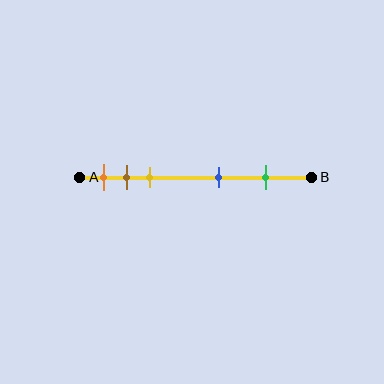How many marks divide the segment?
There are 5 marks dividing the segment.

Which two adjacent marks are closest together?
The brown and yellow marks are the closest adjacent pair.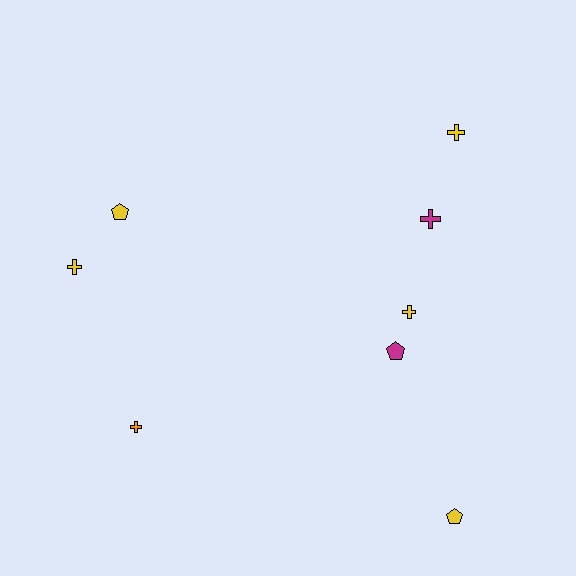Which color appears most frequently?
Yellow, with 5 objects.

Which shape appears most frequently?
Cross, with 5 objects.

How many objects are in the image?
There are 8 objects.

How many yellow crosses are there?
There are 3 yellow crosses.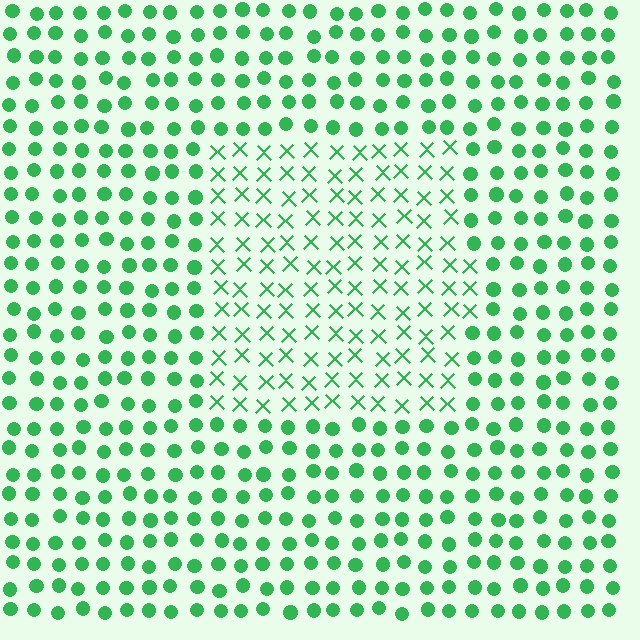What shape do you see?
I see a rectangle.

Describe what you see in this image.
The image is filled with small green elements arranged in a uniform grid. A rectangle-shaped region contains X marks, while the surrounding area contains circles. The boundary is defined purely by the change in element shape.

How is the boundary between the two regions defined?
The boundary is defined by a change in element shape: X marks inside vs. circles outside. All elements share the same color and spacing.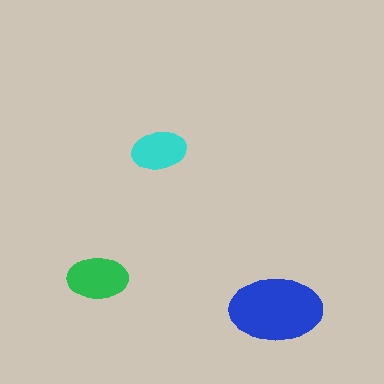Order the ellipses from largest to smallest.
the blue one, the green one, the cyan one.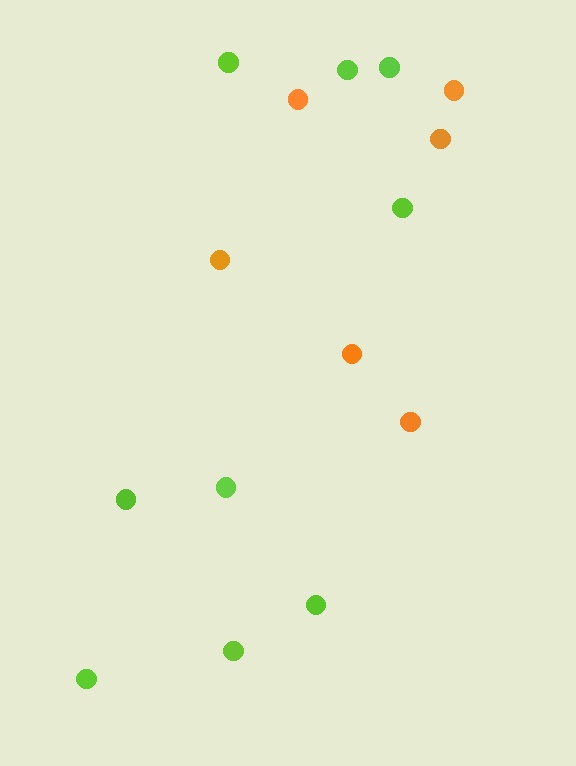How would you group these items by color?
There are 2 groups: one group of orange circles (6) and one group of lime circles (9).